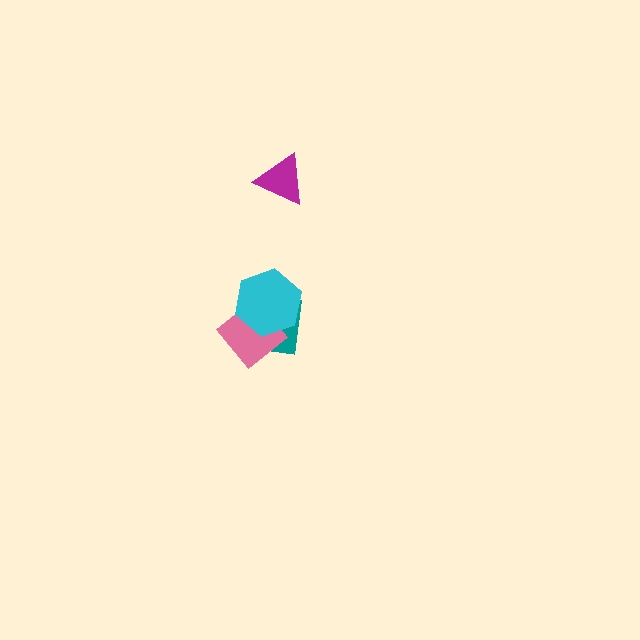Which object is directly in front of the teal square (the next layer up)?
The pink diamond is directly in front of the teal square.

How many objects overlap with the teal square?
2 objects overlap with the teal square.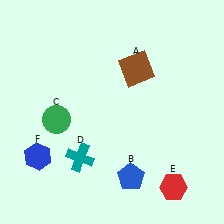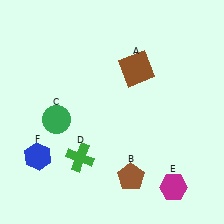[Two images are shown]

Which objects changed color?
B changed from blue to brown. D changed from teal to green. E changed from red to magenta.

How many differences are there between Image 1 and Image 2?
There are 3 differences between the two images.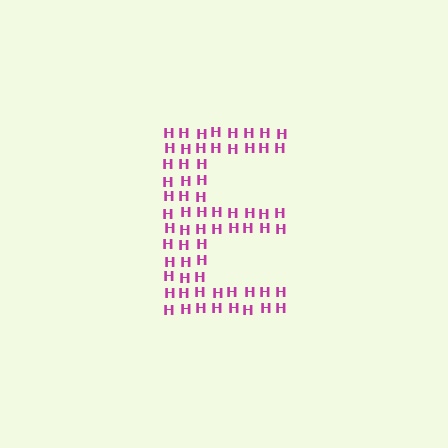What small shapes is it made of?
It is made of small letter H's.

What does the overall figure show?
The overall figure shows the letter E.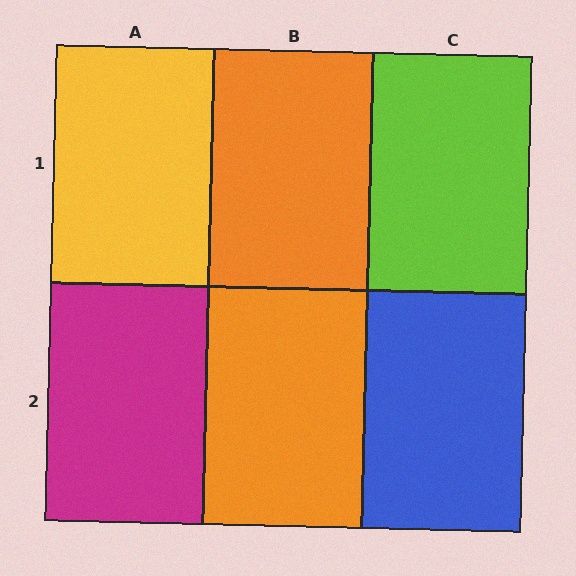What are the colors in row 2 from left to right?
Magenta, orange, blue.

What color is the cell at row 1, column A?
Yellow.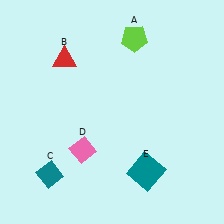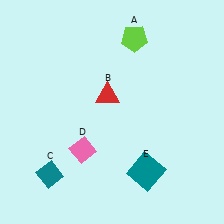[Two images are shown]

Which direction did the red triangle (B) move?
The red triangle (B) moved right.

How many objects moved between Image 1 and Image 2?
1 object moved between the two images.